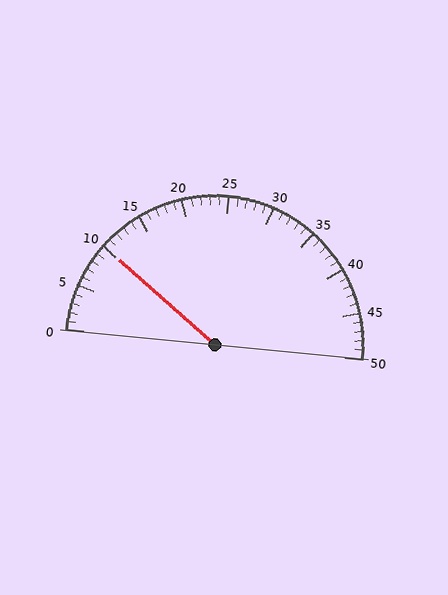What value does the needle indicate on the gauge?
The needle indicates approximately 10.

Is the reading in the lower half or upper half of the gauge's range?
The reading is in the lower half of the range (0 to 50).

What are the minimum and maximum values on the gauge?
The gauge ranges from 0 to 50.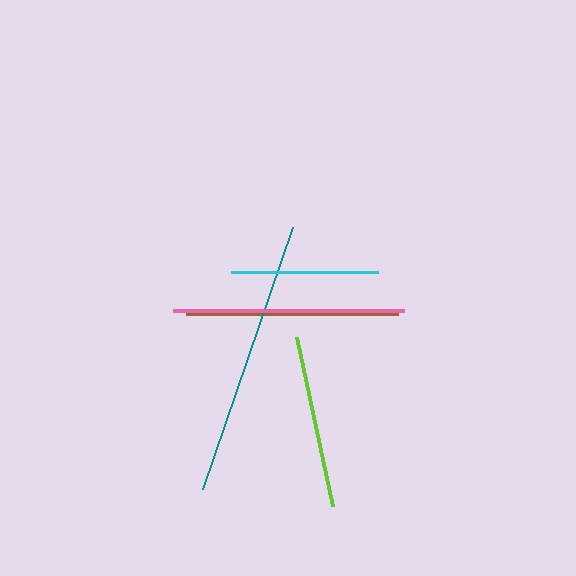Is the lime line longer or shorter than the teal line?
The teal line is longer than the lime line.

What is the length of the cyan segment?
The cyan segment is approximately 147 pixels long.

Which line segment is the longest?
The teal line is the longest at approximately 277 pixels.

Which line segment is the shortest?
The cyan line is the shortest at approximately 147 pixels.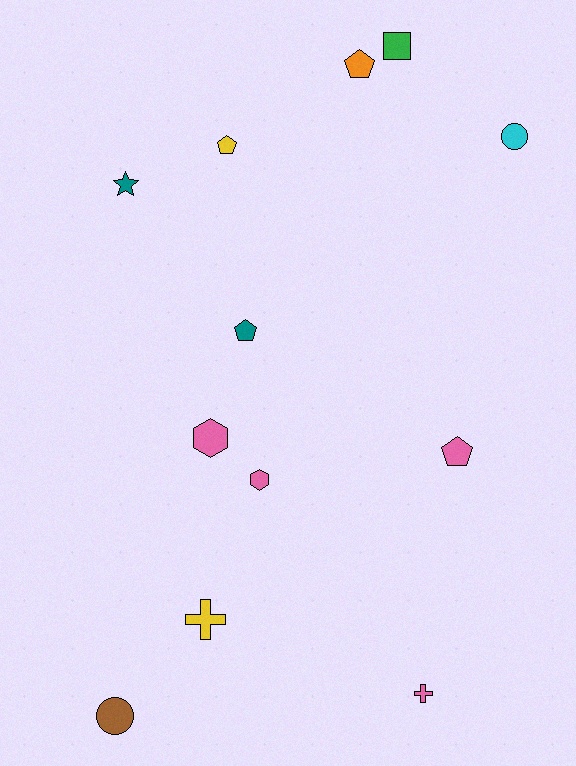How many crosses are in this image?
There are 2 crosses.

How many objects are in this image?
There are 12 objects.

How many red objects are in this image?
There are no red objects.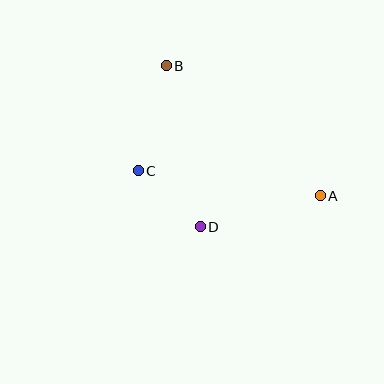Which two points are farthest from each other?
Points A and B are farthest from each other.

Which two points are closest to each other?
Points C and D are closest to each other.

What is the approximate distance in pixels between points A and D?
The distance between A and D is approximately 124 pixels.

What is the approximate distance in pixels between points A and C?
The distance between A and C is approximately 184 pixels.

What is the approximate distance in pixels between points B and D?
The distance between B and D is approximately 165 pixels.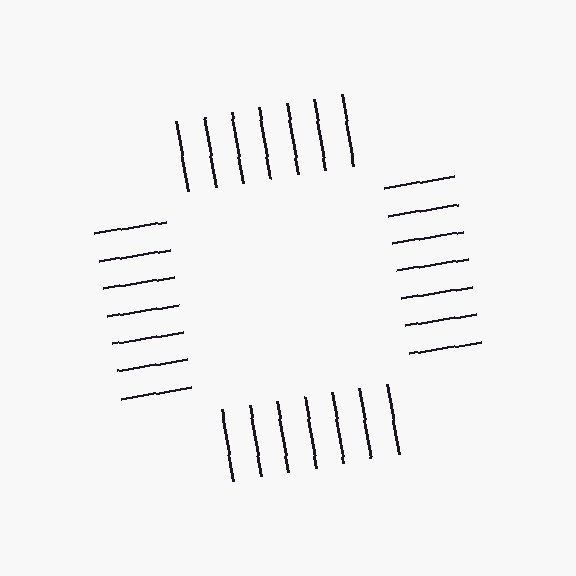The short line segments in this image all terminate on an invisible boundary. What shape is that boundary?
An illusory square — the line segments terminate on its edges but no continuous stroke is drawn.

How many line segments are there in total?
28 — 7 along each of the 4 edges.